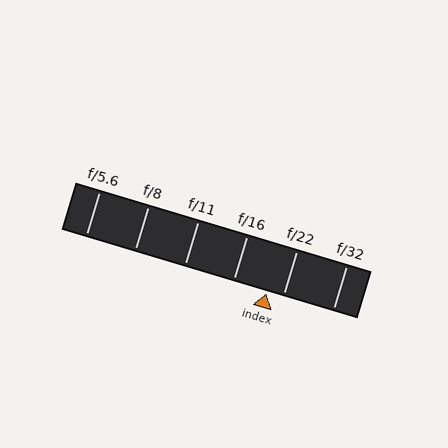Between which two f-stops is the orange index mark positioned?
The index mark is between f/16 and f/22.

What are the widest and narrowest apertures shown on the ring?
The widest aperture shown is f/5.6 and the narrowest is f/32.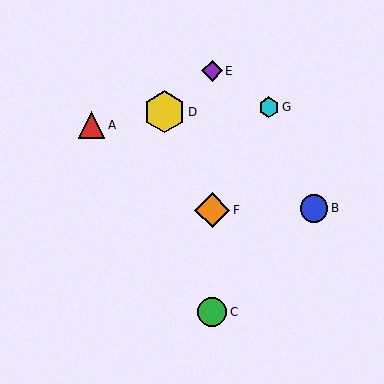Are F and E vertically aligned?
Yes, both are at x≈212.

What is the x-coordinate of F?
Object F is at x≈212.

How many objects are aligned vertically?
3 objects (C, E, F) are aligned vertically.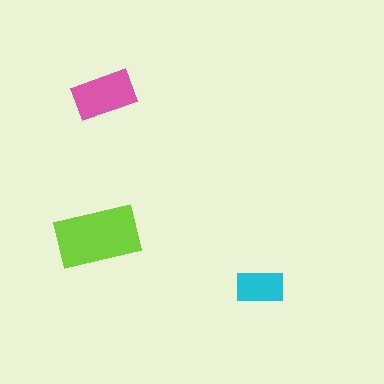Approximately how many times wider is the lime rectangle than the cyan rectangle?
About 2 times wider.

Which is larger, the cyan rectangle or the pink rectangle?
The pink one.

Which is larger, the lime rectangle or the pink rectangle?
The lime one.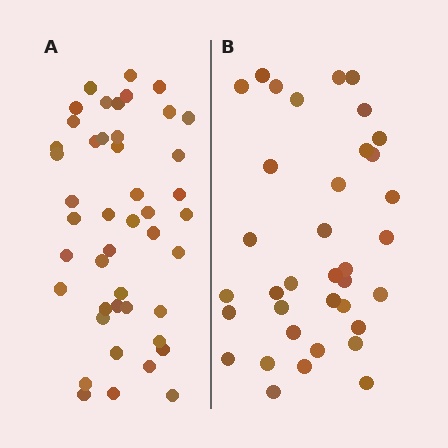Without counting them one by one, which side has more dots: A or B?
Region A (the left region) has more dots.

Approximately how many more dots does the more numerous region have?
Region A has roughly 8 or so more dots than region B.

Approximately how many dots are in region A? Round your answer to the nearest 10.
About 40 dots. (The exact count is 45, which rounds to 40.)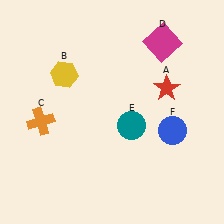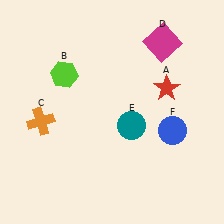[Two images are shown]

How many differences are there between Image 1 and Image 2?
There is 1 difference between the two images.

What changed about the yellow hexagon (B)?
In Image 1, B is yellow. In Image 2, it changed to lime.